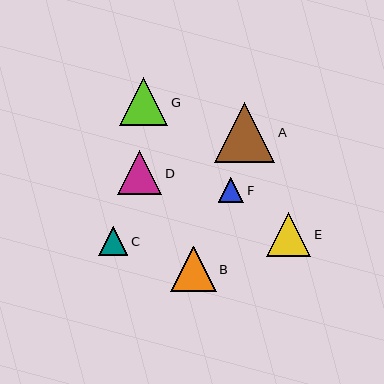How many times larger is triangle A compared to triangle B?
Triangle A is approximately 1.3 times the size of triangle B.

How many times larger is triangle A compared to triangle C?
Triangle A is approximately 2.1 times the size of triangle C.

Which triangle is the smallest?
Triangle F is the smallest with a size of approximately 25 pixels.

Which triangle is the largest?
Triangle A is the largest with a size of approximately 60 pixels.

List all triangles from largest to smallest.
From largest to smallest: A, G, B, E, D, C, F.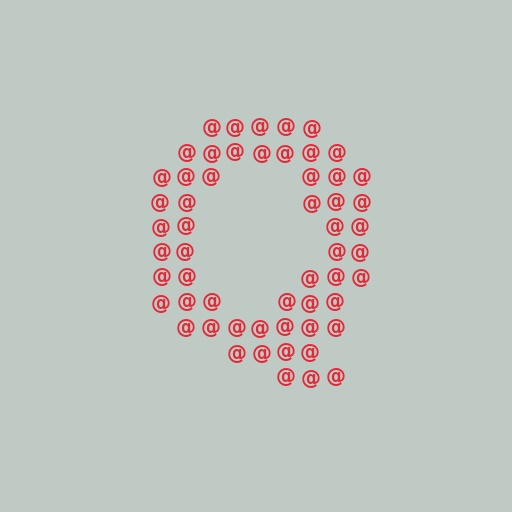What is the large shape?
The large shape is the letter Q.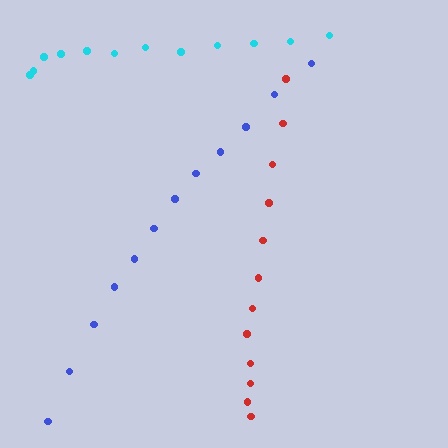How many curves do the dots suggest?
There are 3 distinct paths.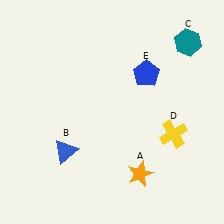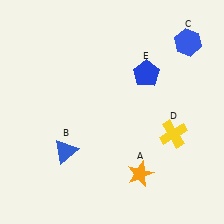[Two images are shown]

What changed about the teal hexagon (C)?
In Image 1, C is teal. In Image 2, it changed to blue.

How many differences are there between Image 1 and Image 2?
There is 1 difference between the two images.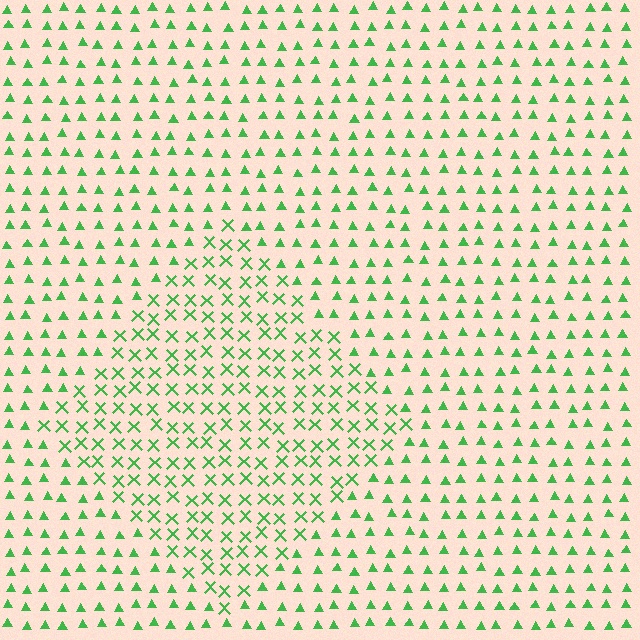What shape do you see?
I see a diamond.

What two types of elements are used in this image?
The image uses X marks inside the diamond region and triangles outside it.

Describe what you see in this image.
The image is filled with small green elements arranged in a uniform grid. A diamond-shaped region contains X marks, while the surrounding area contains triangles. The boundary is defined purely by the change in element shape.